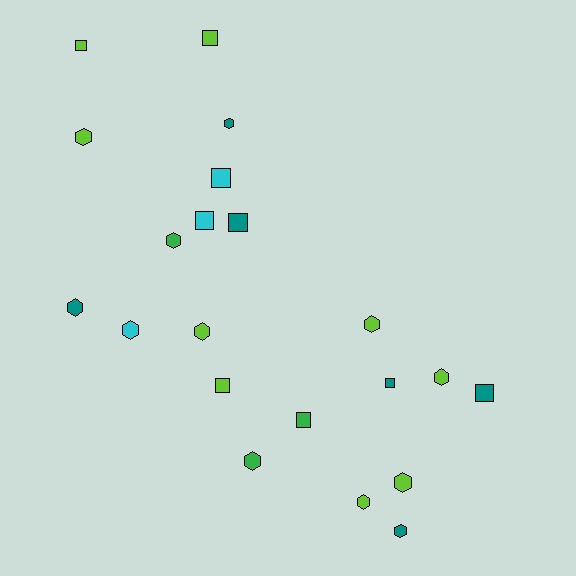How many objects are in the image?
There are 21 objects.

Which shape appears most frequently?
Hexagon, with 12 objects.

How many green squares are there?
There is 1 green square.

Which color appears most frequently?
Lime, with 9 objects.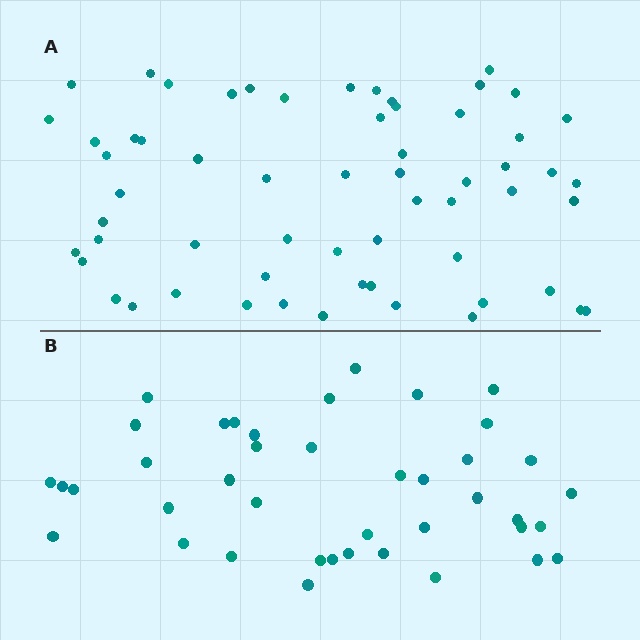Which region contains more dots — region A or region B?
Region A (the top region) has more dots.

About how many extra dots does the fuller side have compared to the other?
Region A has approximately 20 more dots than region B.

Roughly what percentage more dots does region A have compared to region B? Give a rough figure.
About 45% more.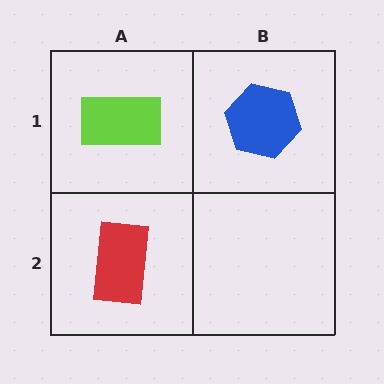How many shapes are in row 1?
2 shapes.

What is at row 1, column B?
A blue hexagon.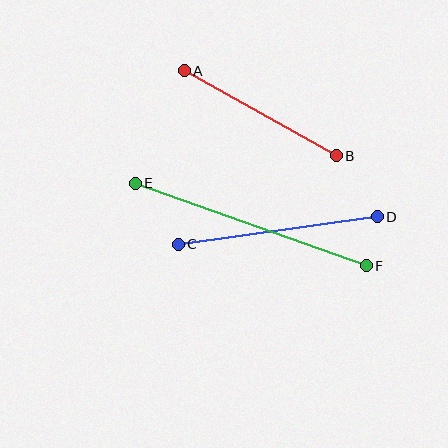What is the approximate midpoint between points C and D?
The midpoint is at approximately (278, 231) pixels.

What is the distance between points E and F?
The distance is approximately 245 pixels.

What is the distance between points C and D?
The distance is approximately 201 pixels.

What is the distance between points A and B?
The distance is approximately 174 pixels.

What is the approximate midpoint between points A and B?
The midpoint is at approximately (260, 113) pixels.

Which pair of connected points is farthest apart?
Points E and F are farthest apart.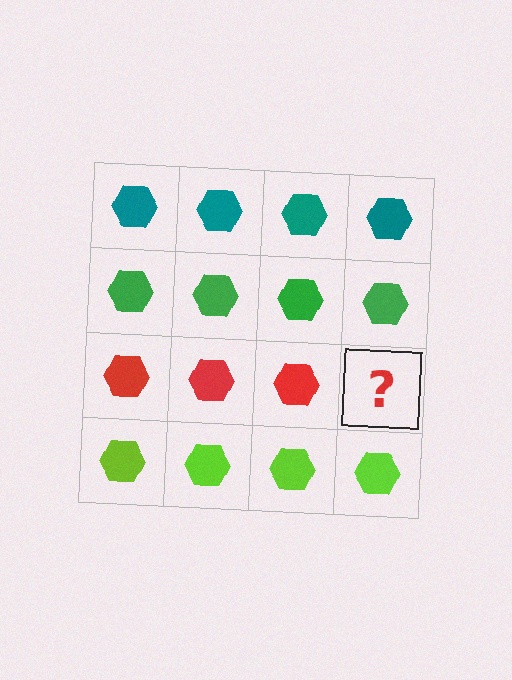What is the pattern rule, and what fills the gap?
The rule is that each row has a consistent color. The gap should be filled with a red hexagon.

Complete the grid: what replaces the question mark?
The question mark should be replaced with a red hexagon.